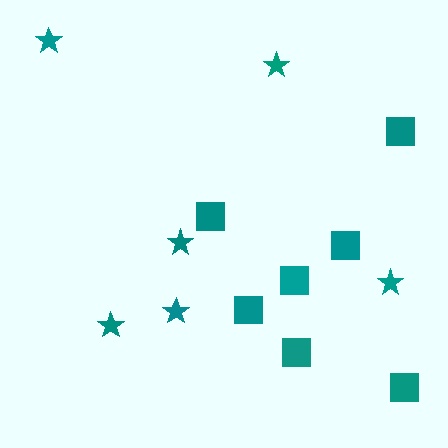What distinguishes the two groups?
There are 2 groups: one group of squares (7) and one group of stars (6).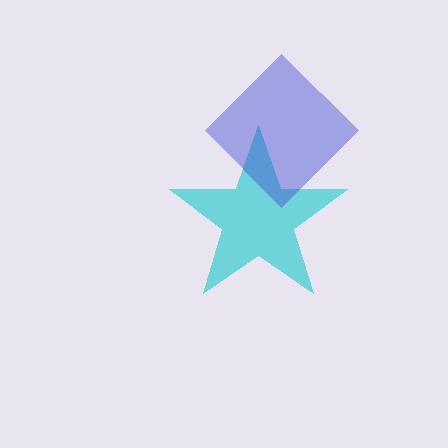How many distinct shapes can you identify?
There are 2 distinct shapes: a cyan star, a blue diamond.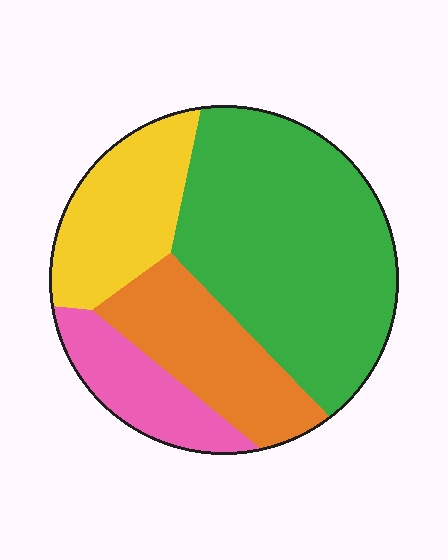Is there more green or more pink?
Green.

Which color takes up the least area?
Pink, at roughly 15%.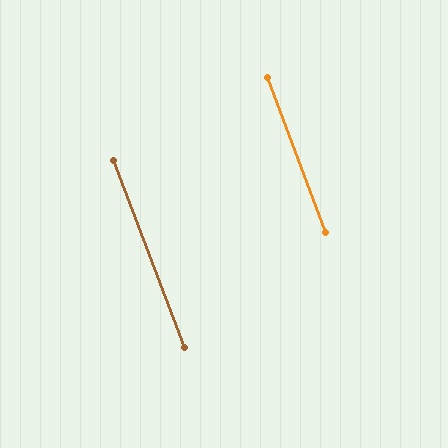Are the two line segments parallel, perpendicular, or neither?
Parallel — their directions differ by only 0.3°.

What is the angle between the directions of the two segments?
Approximately 0 degrees.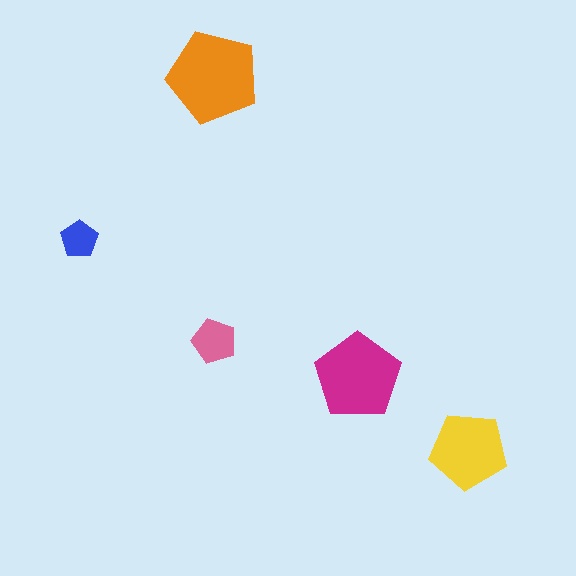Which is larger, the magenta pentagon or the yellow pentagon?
The magenta one.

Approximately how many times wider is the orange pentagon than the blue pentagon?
About 2.5 times wider.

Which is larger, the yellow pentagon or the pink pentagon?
The yellow one.